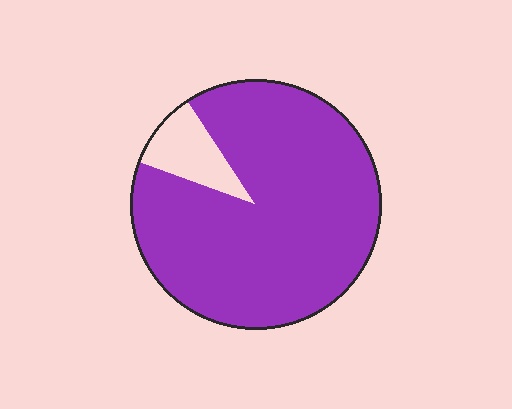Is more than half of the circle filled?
Yes.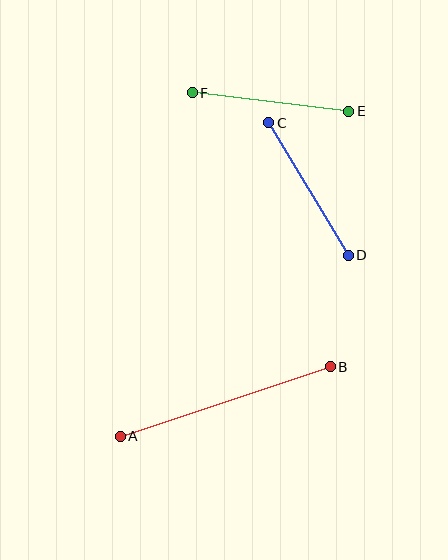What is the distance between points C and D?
The distance is approximately 155 pixels.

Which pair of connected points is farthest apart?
Points A and B are farthest apart.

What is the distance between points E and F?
The distance is approximately 157 pixels.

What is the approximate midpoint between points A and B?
The midpoint is at approximately (225, 401) pixels.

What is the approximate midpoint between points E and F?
The midpoint is at approximately (270, 102) pixels.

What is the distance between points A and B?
The distance is approximately 221 pixels.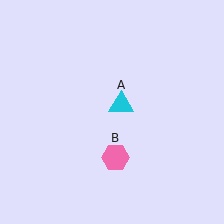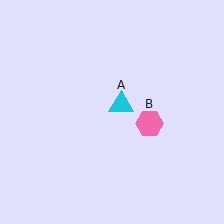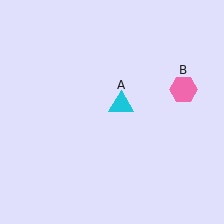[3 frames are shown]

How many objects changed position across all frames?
1 object changed position: pink hexagon (object B).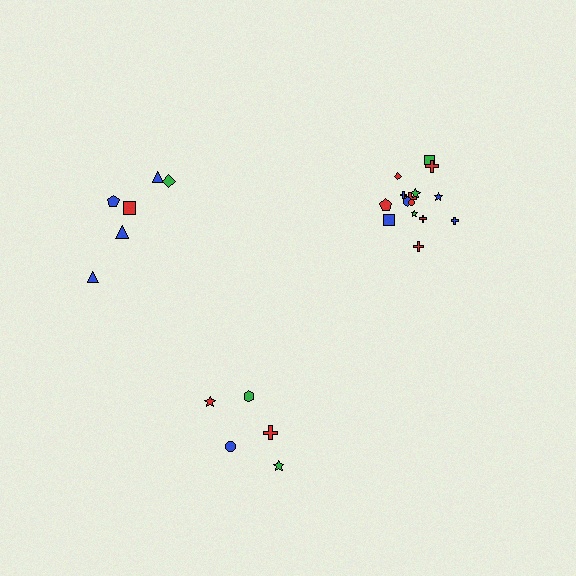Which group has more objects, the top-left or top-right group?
The top-right group.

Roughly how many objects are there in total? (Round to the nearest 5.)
Roughly 25 objects in total.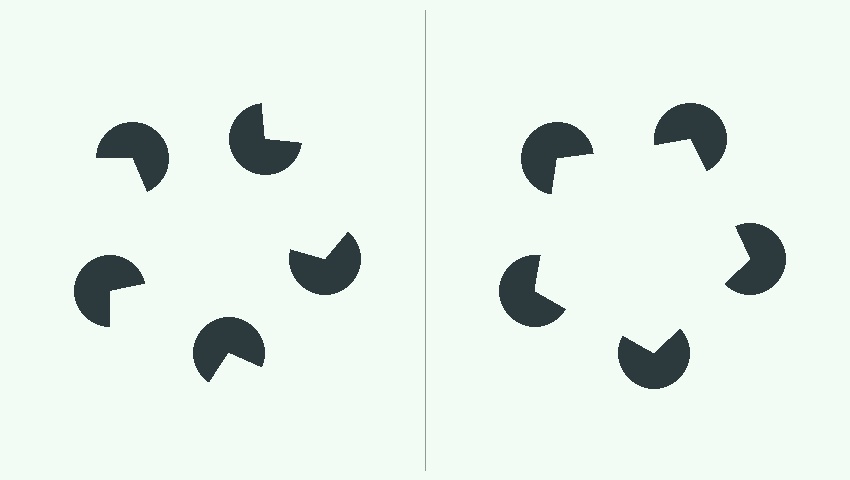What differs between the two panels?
The pac-man discs are positioned identically on both sides; only the wedge orientations differ. On the right they align to a pentagon; on the left they are misaligned.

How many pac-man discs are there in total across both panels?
10 — 5 on each side.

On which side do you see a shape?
An illusory pentagon appears on the right side. On the left side the wedge cuts are rotated, so no coherent shape forms.